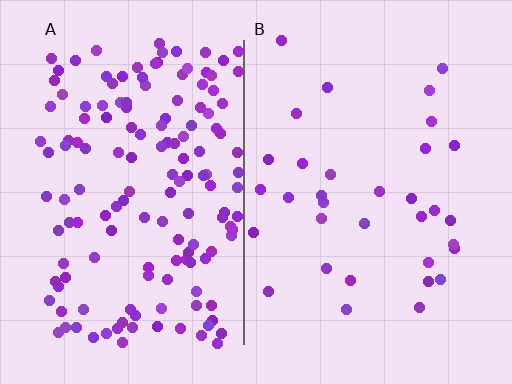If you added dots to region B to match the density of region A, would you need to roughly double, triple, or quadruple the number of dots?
Approximately quadruple.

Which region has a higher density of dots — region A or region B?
A (the left).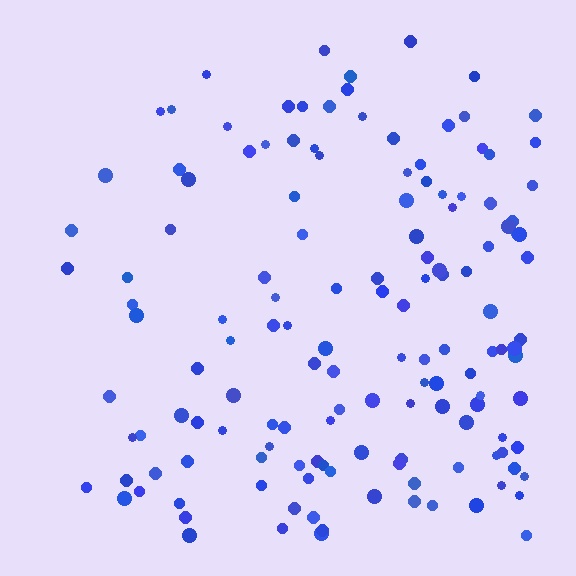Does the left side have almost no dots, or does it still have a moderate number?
Still a moderate number, just noticeably fewer than the right.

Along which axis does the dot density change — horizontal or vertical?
Horizontal.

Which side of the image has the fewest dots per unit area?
The left.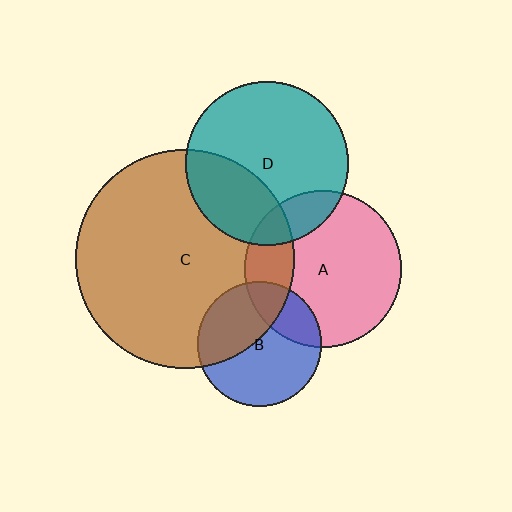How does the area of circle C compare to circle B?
Approximately 3.1 times.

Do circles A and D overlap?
Yes.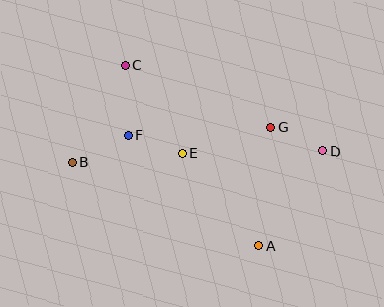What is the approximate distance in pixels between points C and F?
The distance between C and F is approximately 70 pixels.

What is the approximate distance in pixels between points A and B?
The distance between A and B is approximately 204 pixels.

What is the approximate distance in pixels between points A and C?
The distance between A and C is approximately 224 pixels.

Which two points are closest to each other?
Points E and F are closest to each other.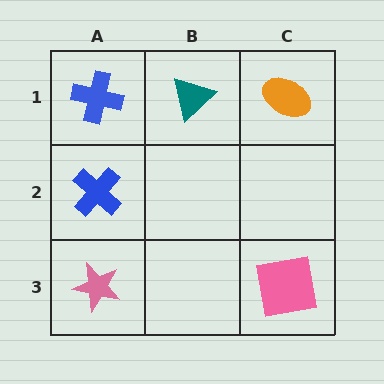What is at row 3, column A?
A pink star.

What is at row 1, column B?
A teal triangle.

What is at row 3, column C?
A pink square.